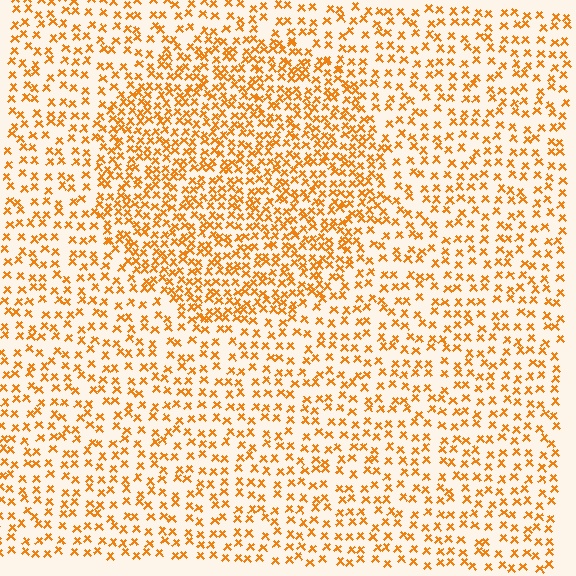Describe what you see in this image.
The image contains small orange elements arranged at two different densities. A circle-shaped region is visible where the elements are more densely packed than the surrounding area.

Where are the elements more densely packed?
The elements are more densely packed inside the circle boundary.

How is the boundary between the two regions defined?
The boundary is defined by a change in element density (approximately 1.8x ratio). All elements are the same color, size, and shape.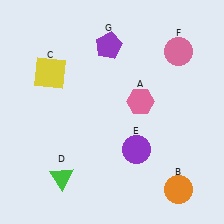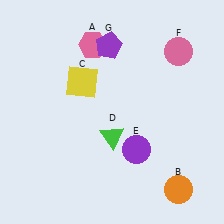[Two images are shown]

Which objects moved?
The objects that moved are: the pink hexagon (A), the yellow square (C), the green triangle (D).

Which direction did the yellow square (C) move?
The yellow square (C) moved right.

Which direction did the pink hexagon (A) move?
The pink hexagon (A) moved up.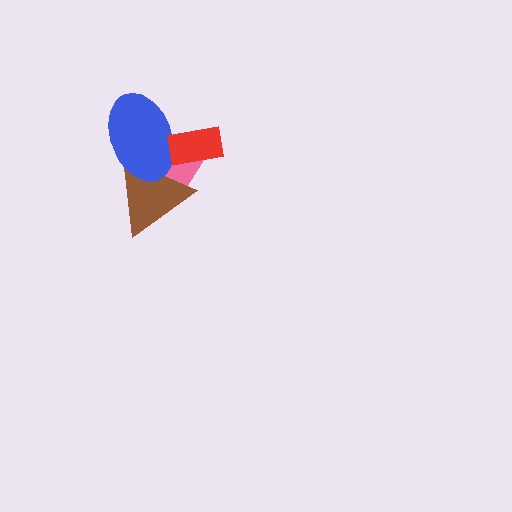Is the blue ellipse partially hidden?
Yes, it is partially covered by another shape.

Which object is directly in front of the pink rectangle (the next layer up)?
The brown triangle is directly in front of the pink rectangle.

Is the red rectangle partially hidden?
No, no other shape covers it.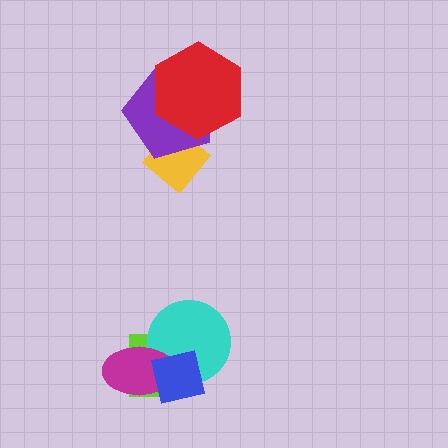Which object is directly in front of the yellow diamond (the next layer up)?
The purple pentagon is directly in front of the yellow diamond.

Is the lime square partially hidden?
Yes, it is partially covered by another shape.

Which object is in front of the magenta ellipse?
The blue square is in front of the magenta ellipse.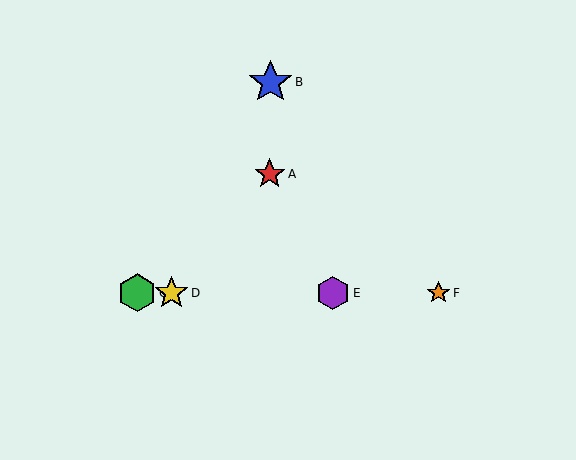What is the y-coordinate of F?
Object F is at y≈293.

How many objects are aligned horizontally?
4 objects (C, D, E, F) are aligned horizontally.